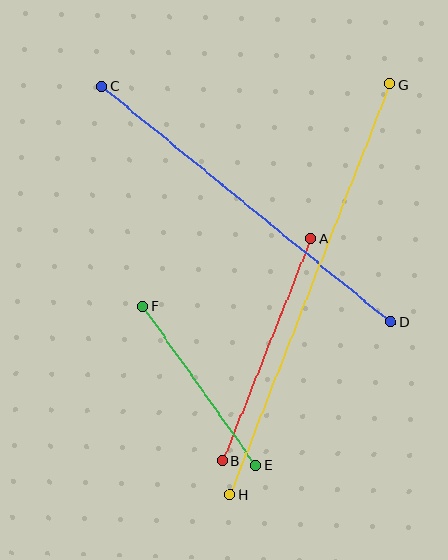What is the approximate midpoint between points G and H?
The midpoint is at approximately (310, 289) pixels.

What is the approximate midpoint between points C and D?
The midpoint is at approximately (246, 204) pixels.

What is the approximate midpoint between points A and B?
The midpoint is at approximately (267, 350) pixels.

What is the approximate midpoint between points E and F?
The midpoint is at approximately (200, 386) pixels.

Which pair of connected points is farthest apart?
Points G and H are farthest apart.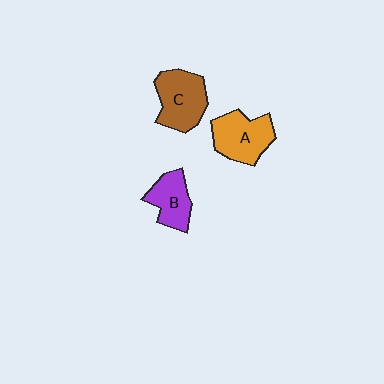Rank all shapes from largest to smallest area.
From largest to smallest: C (brown), A (orange), B (purple).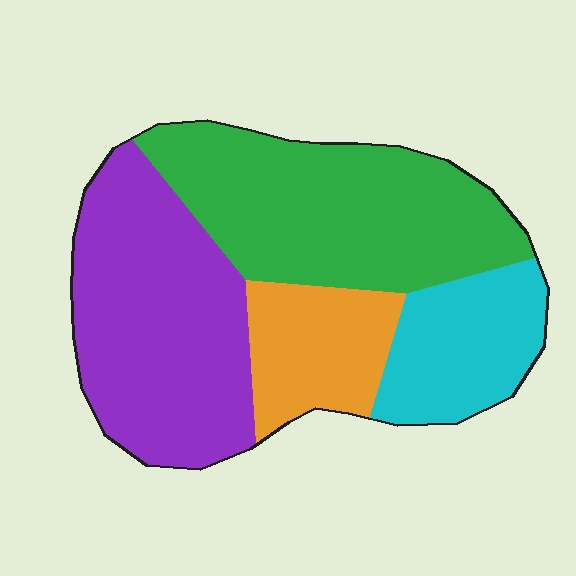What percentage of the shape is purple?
Purple takes up about one third (1/3) of the shape.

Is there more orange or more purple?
Purple.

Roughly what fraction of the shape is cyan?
Cyan takes up about one sixth (1/6) of the shape.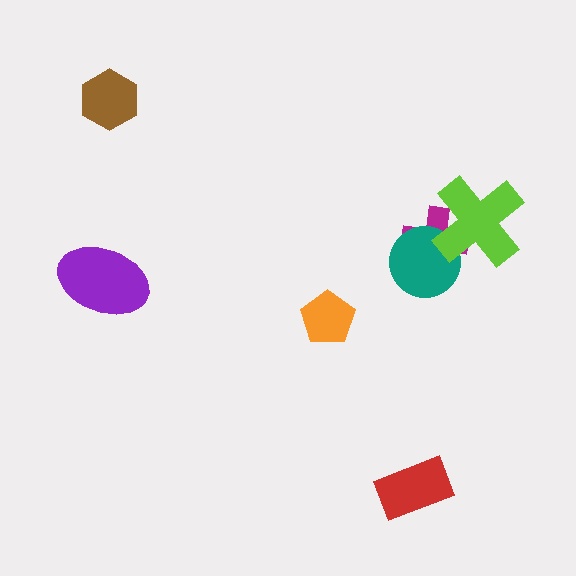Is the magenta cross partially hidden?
Yes, it is partially covered by another shape.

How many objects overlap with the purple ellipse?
0 objects overlap with the purple ellipse.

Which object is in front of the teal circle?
The lime cross is in front of the teal circle.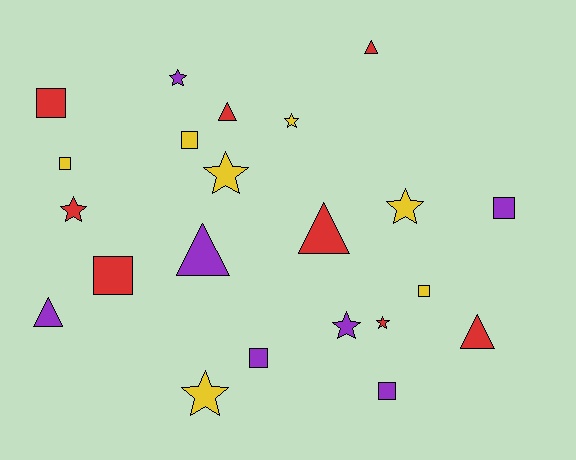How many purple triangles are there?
There are 2 purple triangles.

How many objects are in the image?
There are 22 objects.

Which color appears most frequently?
Red, with 8 objects.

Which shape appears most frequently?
Star, with 8 objects.